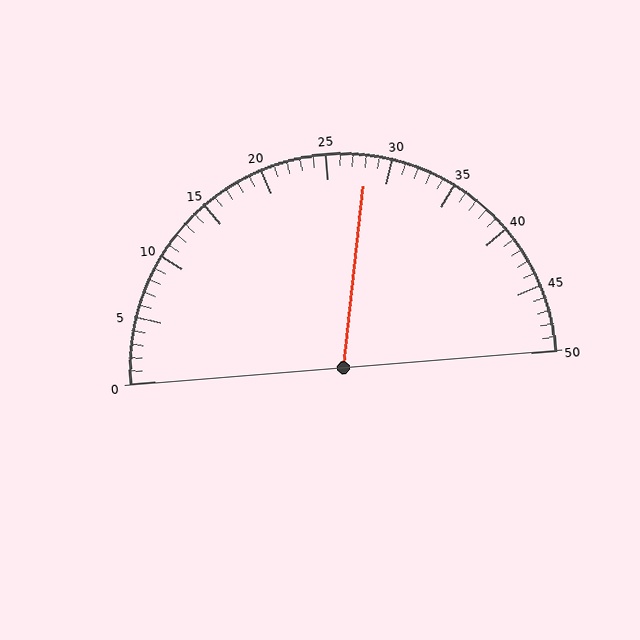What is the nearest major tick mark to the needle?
The nearest major tick mark is 30.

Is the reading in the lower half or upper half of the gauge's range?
The reading is in the upper half of the range (0 to 50).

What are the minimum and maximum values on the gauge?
The gauge ranges from 0 to 50.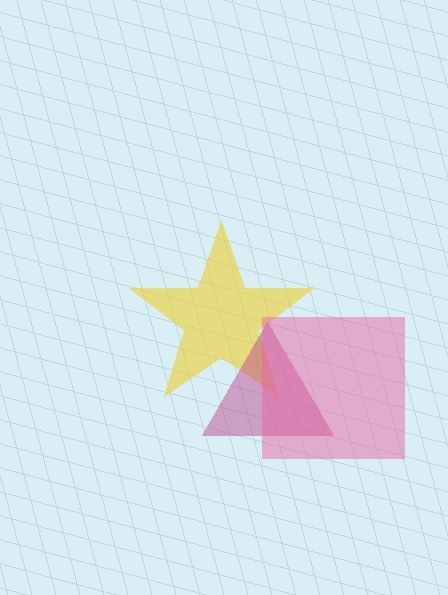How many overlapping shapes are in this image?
There are 3 overlapping shapes in the image.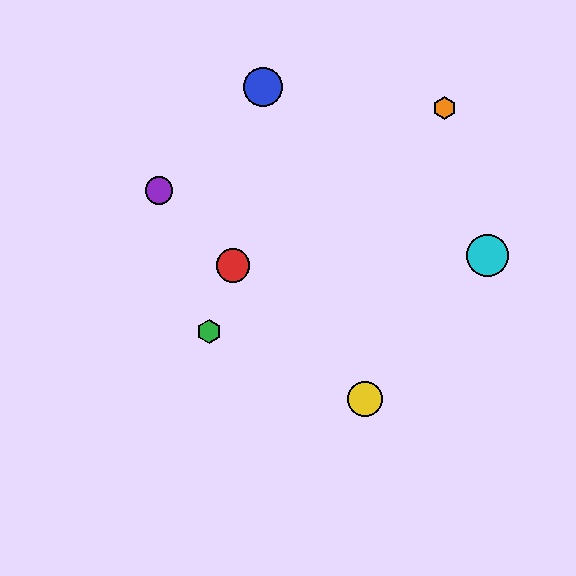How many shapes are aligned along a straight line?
3 shapes (the red circle, the yellow circle, the purple circle) are aligned along a straight line.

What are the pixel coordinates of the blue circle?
The blue circle is at (263, 87).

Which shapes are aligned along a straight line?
The red circle, the yellow circle, the purple circle are aligned along a straight line.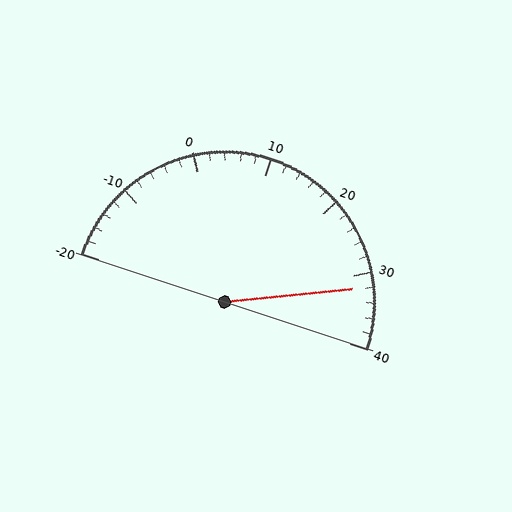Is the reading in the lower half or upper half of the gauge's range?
The reading is in the upper half of the range (-20 to 40).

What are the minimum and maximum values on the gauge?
The gauge ranges from -20 to 40.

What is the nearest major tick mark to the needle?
The nearest major tick mark is 30.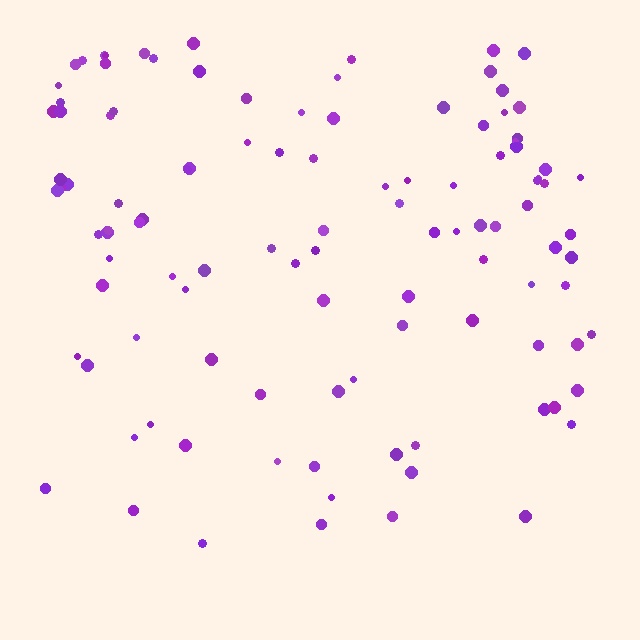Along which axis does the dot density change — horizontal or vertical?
Vertical.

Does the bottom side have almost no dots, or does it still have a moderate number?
Still a moderate number, just noticeably fewer than the top.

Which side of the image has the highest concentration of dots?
The top.